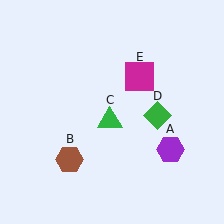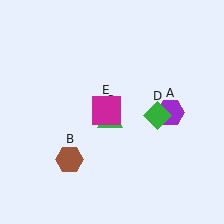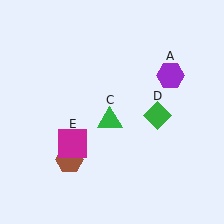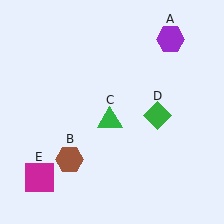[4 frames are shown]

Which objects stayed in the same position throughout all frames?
Brown hexagon (object B) and green triangle (object C) and green diamond (object D) remained stationary.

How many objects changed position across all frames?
2 objects changed position: purple hexagon (object A), magenta square (object E).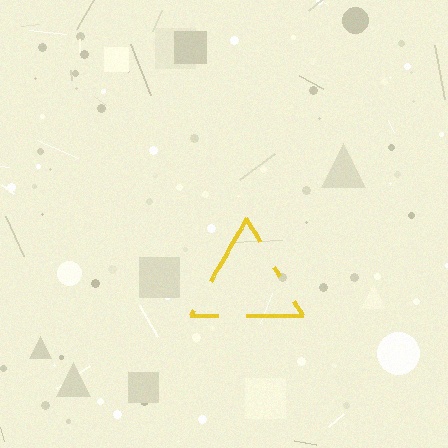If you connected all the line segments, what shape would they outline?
They would outline a triangle.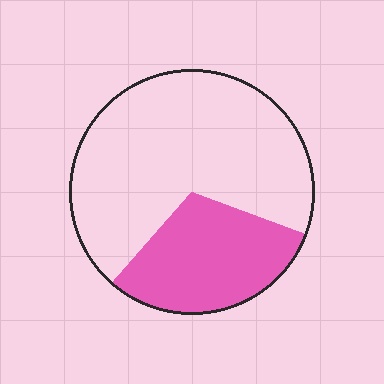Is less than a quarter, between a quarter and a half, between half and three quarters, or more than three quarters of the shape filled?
Between a quarter and a half.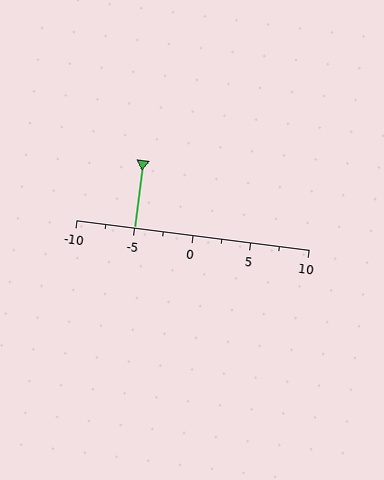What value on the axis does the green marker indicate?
The marker indicates approximately -5.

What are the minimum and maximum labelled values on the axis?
The axis runs from -10 to 10.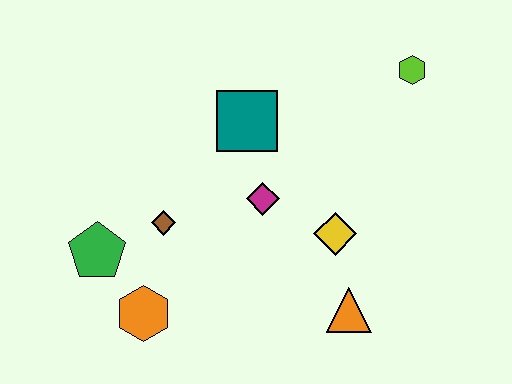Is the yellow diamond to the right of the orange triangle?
No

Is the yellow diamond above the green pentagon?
Yes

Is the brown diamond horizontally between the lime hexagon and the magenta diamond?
No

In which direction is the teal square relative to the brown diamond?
The teal square is above the brown diamond.